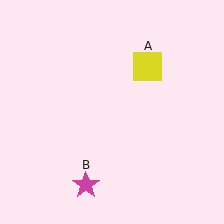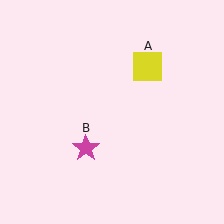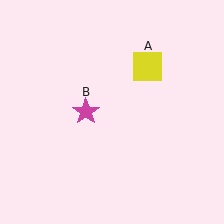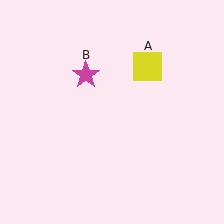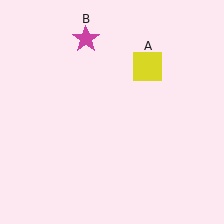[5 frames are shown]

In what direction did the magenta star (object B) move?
The magenta star (object B) moved up.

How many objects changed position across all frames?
1 object changed position: magenta star (object B).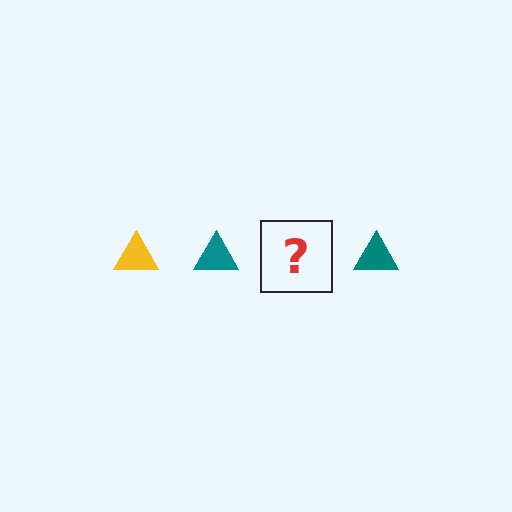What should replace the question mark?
The question mark should be replaced with a yellow triangle.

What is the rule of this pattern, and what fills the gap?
The rule is that the pattern cycles through yellow, teal triangles. The gap should be filled with a yellow triangle.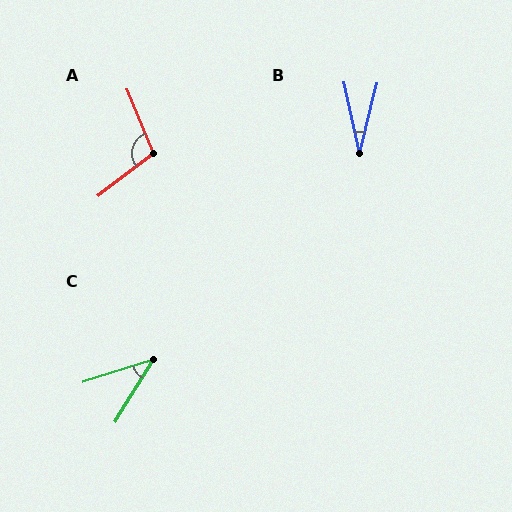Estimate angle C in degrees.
Approximately 41 degrees.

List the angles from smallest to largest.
B (26°), C (41°), A (105°).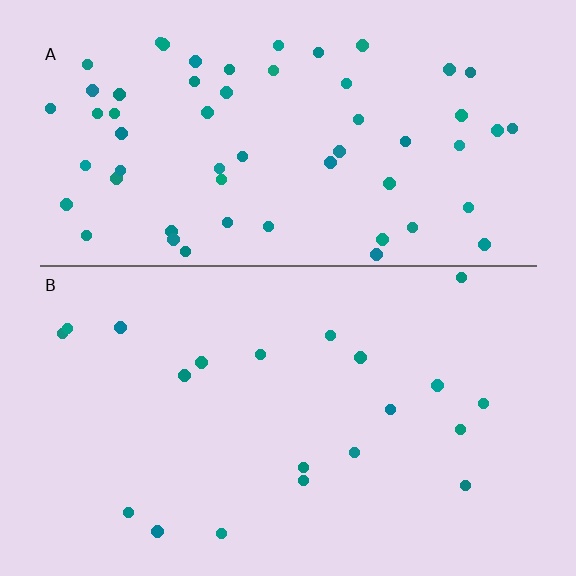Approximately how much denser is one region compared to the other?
Approximately 2.9× — region A over region B.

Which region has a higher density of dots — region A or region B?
A (the top).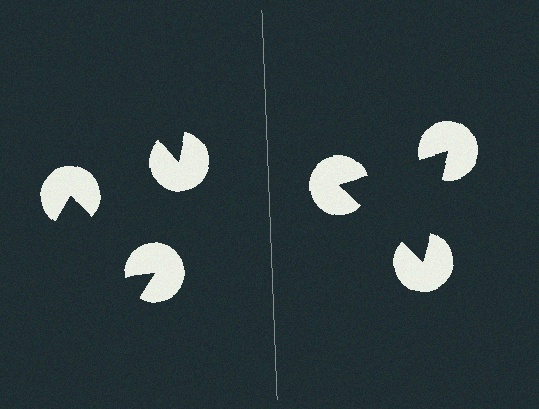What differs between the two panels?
The pac-man discs are positioned identically on both sides; only the wedge orientations differ. On the right they align to a triangle; on the left they are misaligned.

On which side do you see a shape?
An illusory triangle appears on the right side. On the left side the wedge cuts are rotated, so no coherent shape forms.